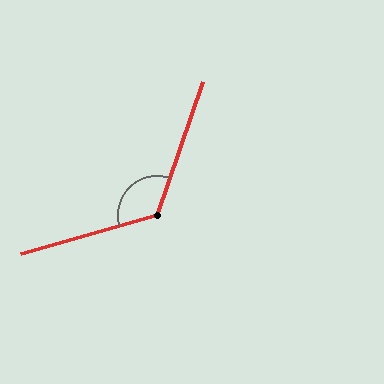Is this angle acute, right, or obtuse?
It is obtuse.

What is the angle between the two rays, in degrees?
Approximately 125 degrees.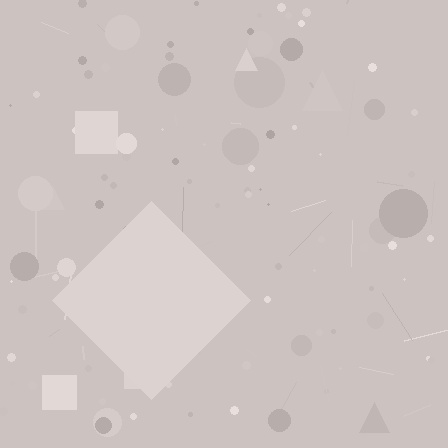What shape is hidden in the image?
A diamond is hidden in the image.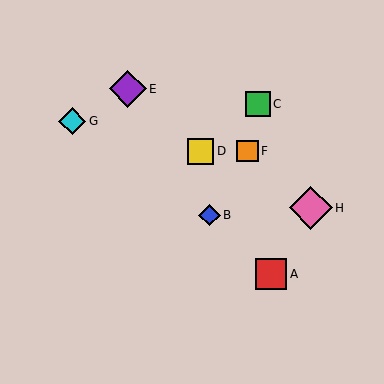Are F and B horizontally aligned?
No, F is at y≈151 and B is at y≈215.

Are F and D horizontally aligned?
Yes, both are at y≈151.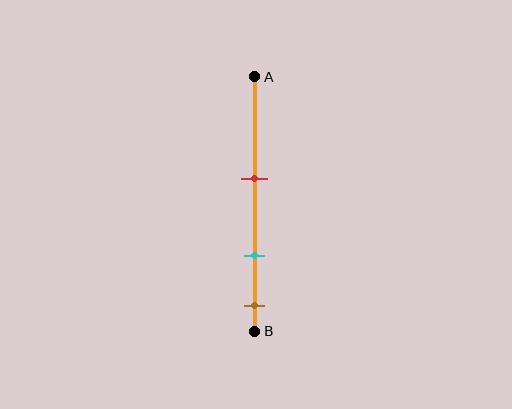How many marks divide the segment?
There are 3 marks dividing the segment.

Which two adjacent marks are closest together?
The cyan and brown marks are the closest adjacent pair.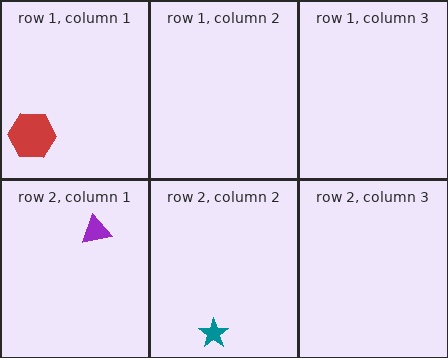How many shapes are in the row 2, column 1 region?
1.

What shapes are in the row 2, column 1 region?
The purple triangle.